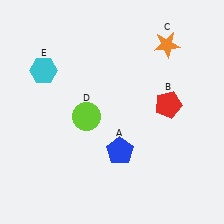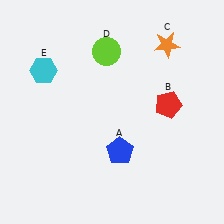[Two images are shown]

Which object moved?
The lime circle (D) moved up.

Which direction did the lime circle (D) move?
The lime circle (D) moved up.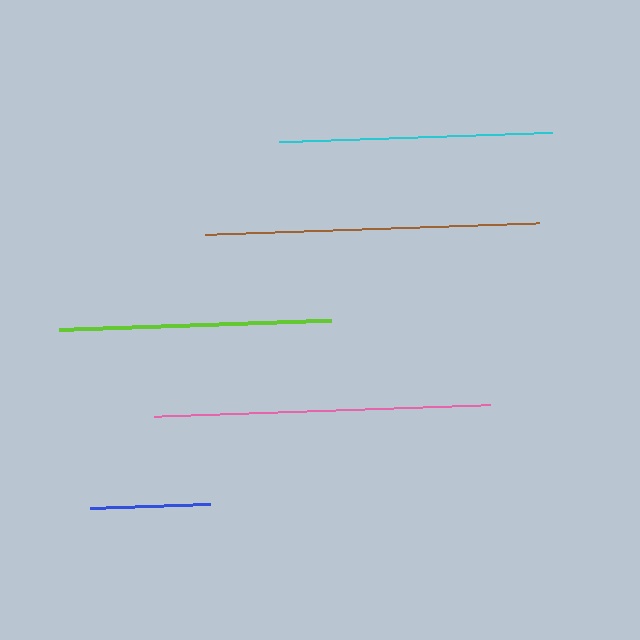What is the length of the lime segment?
The lime segment is approximately 272 pixels long.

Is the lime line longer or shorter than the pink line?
The pink line is longer than the lime line.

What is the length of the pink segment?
The pink segment is approximately 335 pixels long.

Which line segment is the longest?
The pink line is the longest at approximately 335 pixels.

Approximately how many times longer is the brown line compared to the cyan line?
The brown line is approximately 1.2 times the length of the cyan line.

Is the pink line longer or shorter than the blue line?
The pink line is longer than the blue line.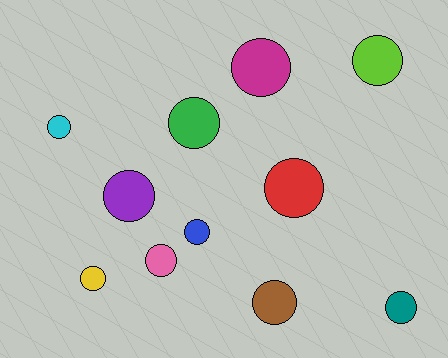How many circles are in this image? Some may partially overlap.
There are 11 circles.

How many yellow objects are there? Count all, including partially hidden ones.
There is 1 yellow object.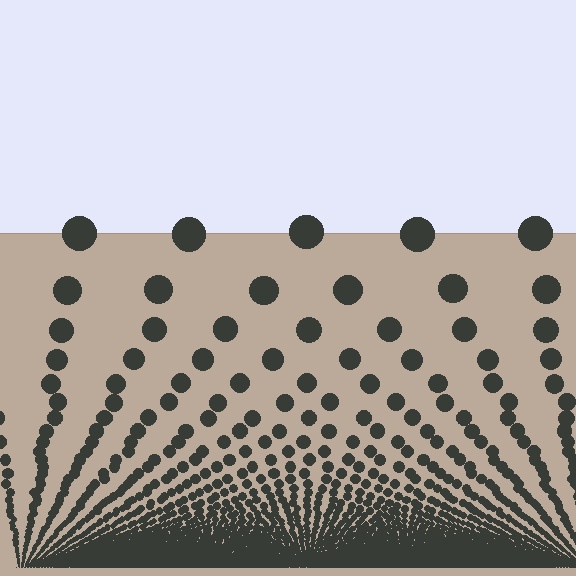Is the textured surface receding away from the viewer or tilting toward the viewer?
The surface appears to tilt toward the viewer. Texture elements get larger and sparser toward the top.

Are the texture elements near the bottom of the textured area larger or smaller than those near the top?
Smaller. The gradient is inverted — elements near the bottom are smaller and denser.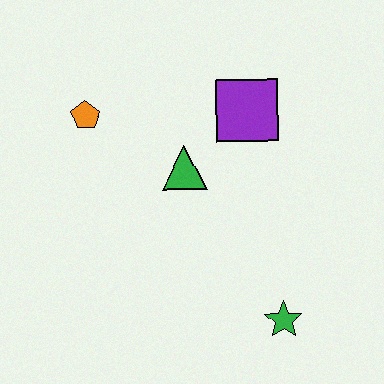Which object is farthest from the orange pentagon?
The green star is farthest from the orange pentagon.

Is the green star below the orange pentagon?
Yes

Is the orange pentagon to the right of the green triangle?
No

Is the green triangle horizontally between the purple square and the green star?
No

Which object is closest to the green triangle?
The purple square is closest to the green triangle.